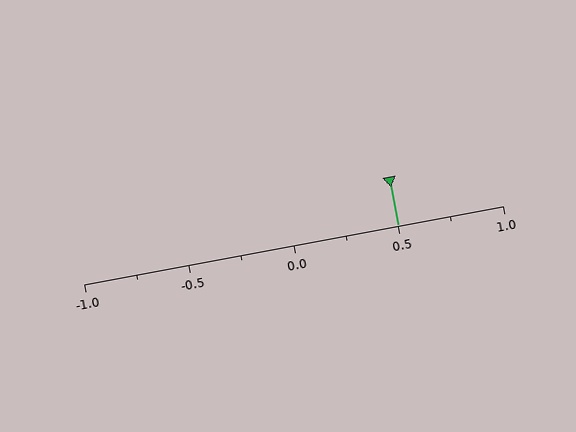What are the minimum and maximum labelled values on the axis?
The axis runs from -1.0 to 1.0.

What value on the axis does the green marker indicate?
The marker indicates approximately 0.5.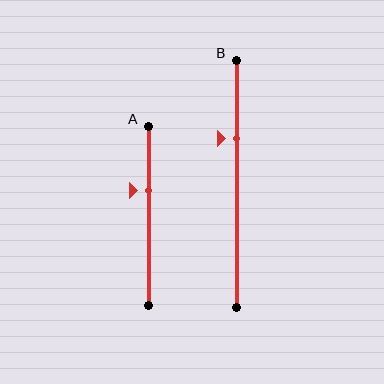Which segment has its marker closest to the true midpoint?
Segment A has its marker closest to the true midpoint.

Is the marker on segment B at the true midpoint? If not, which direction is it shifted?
No, the marker on segment B is shifted upward by about 18% of the segment length.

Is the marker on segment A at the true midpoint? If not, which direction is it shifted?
No, the marker on segment A is shifted upward by about 14% of the segment length.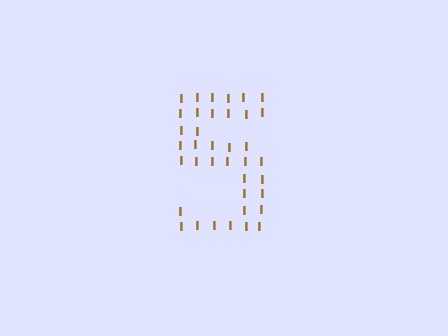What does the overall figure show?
The overall figure shows the digit 5.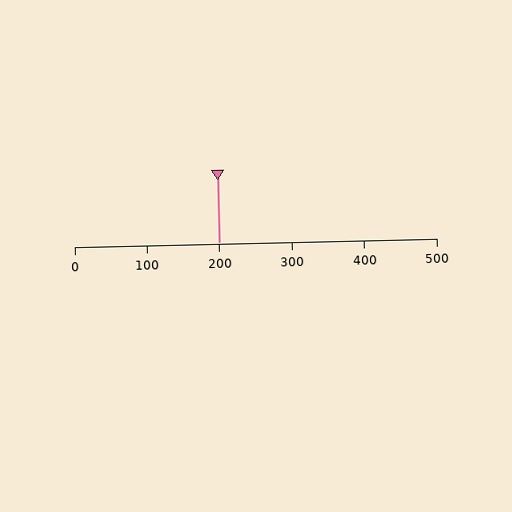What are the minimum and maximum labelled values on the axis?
The axis runs from 0 to 500.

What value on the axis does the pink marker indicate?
The marker indicates approximately 200.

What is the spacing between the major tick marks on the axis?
The major ticks are spaced 100 apart.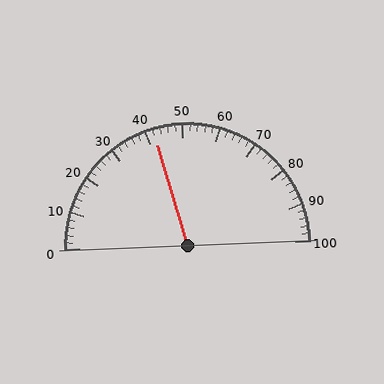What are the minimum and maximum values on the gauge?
The gauge ranges from 0 to 100.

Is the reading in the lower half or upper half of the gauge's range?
The reading is in the lower half of the range (0 to 100).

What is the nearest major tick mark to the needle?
The nearest major tick mark is 40.